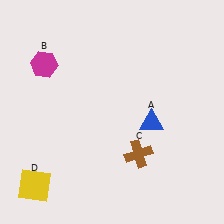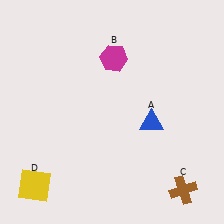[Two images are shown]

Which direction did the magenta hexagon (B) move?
The magenta hexagon (B) moved right.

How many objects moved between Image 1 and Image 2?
2 objects moved between the two images.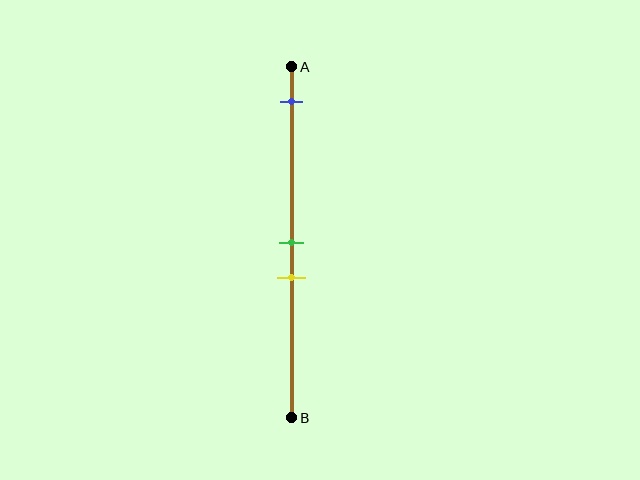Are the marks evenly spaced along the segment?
No, the marks are not evenly spaced.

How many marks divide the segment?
There are 3 marks dividing the segment.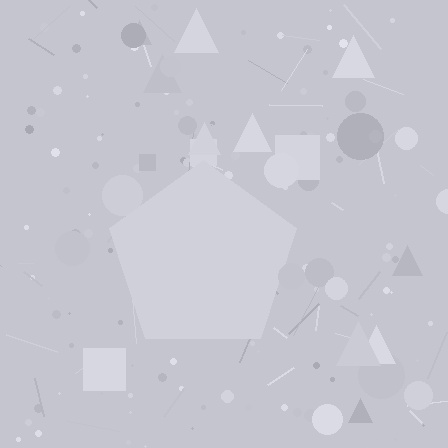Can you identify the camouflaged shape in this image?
The camouflaged shape is a pentagon.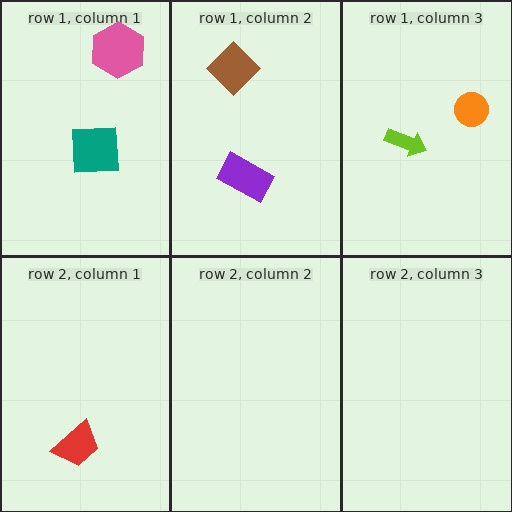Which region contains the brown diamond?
The row 1, column 2 region.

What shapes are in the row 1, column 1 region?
The pink hexagon, the teal square.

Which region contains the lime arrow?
The row 1, column 3 region.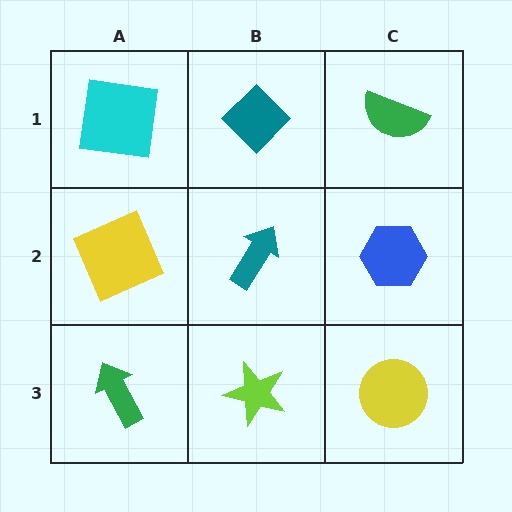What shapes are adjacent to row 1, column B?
A teal arrow (row 2, column B), a cyan square (row 1, column A), a green semicircle (row 1, column C).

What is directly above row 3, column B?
A teal arrow.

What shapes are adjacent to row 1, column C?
A blue hexagon (row 2, column C), a teal diamond (row 1, column B).